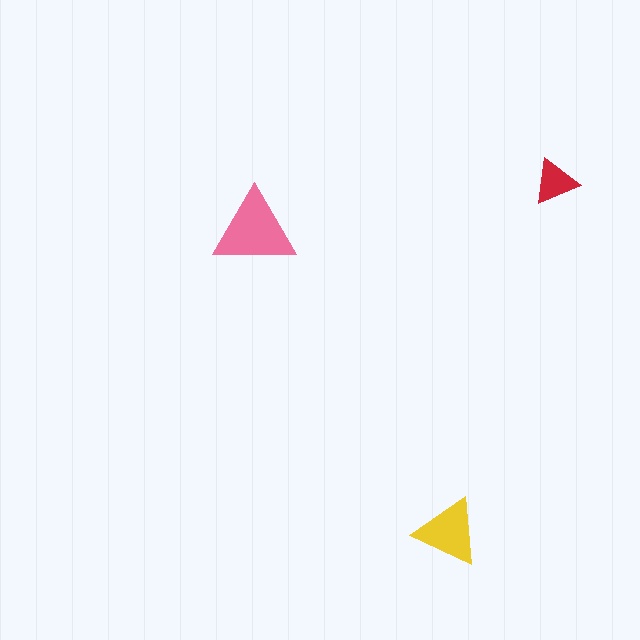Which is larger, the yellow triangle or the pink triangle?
The pink one.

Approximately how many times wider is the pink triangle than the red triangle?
About 2 times wider.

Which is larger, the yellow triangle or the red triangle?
The yellow one.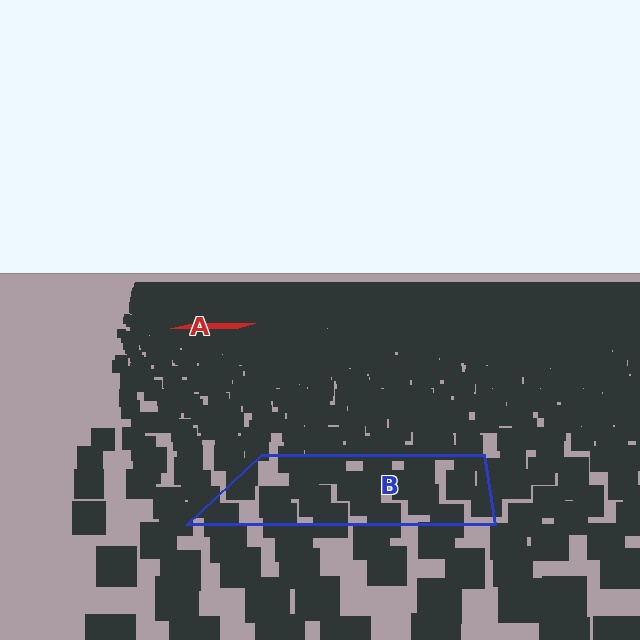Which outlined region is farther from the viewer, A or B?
Region A is farther from the viewer — the texture elements inside it appear smaller and more densely packed.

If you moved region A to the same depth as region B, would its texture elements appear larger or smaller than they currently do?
They would appear larger. At a closer depth, the same texture elements are projected at a bigger on-screen size.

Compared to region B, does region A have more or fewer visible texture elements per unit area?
Region A has more texture elements per unit area — they are packed more densely because it is farther away.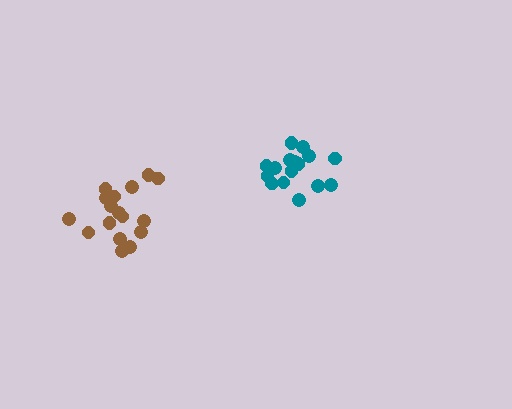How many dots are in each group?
Group 1: 17 dots, Group 2: 16 dots (33 total).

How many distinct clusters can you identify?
There are 2 distinct clusters.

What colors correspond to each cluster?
The clusters are colored: brown, teal.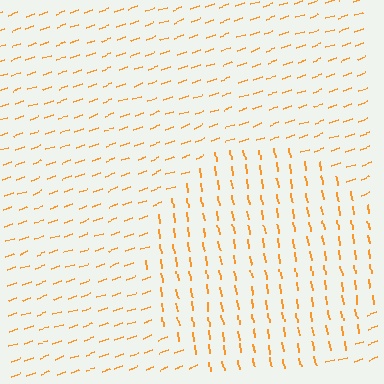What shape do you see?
I see a circle.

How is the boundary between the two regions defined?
The boundary is defined purely by a change in line orientation (approximately 80 degrees difference). All lines are the same color and thickness.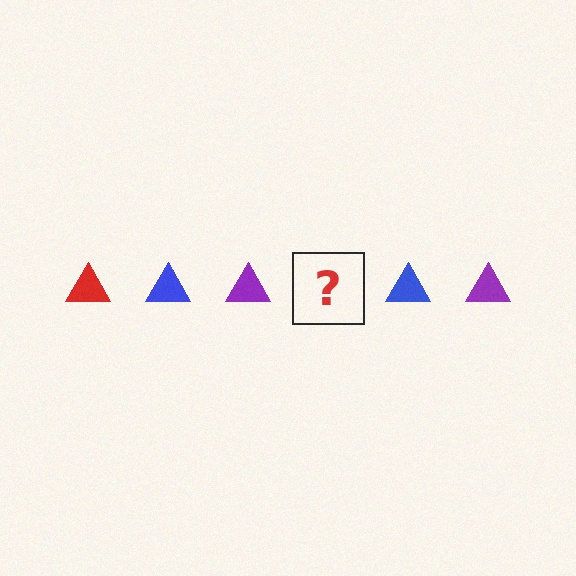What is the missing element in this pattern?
The missing element is a red triangle.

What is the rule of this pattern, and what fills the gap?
The rule is that the pattern cycles through red, blue, purple triangles. The gap should be filled with a red triangle.